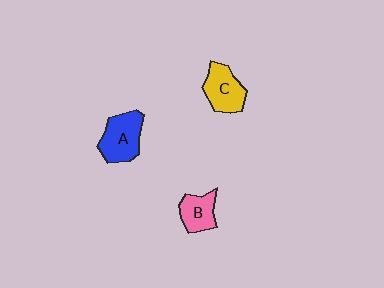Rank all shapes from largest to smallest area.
From largest to smallest: A (blue), C (yellow), B (pink).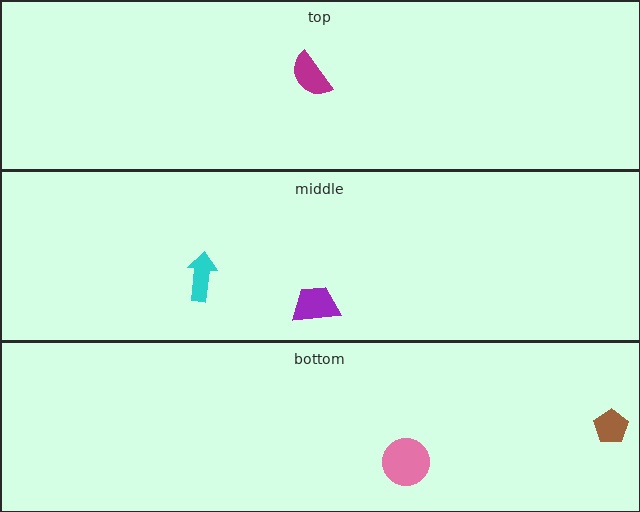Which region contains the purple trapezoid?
The middle region.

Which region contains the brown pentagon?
The bottom region.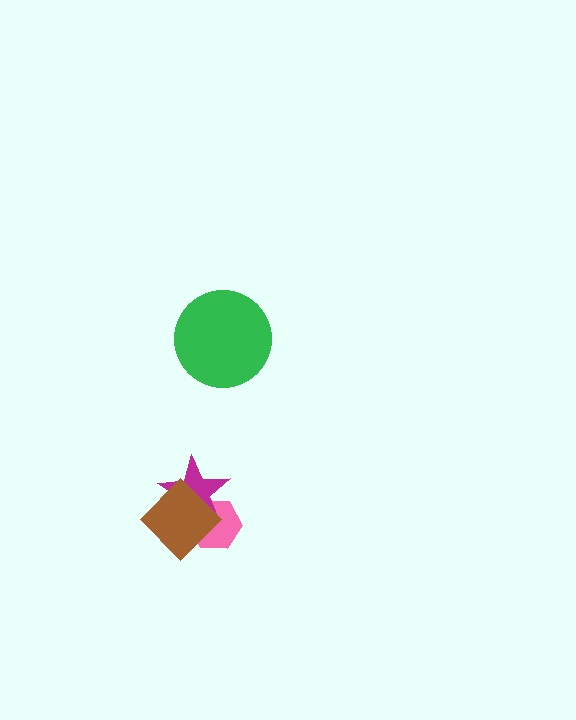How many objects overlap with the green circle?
0 objects overlap with the green circle.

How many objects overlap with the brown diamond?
2 objects overlap with the brown diamond.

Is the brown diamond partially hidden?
No, no other shape covers it.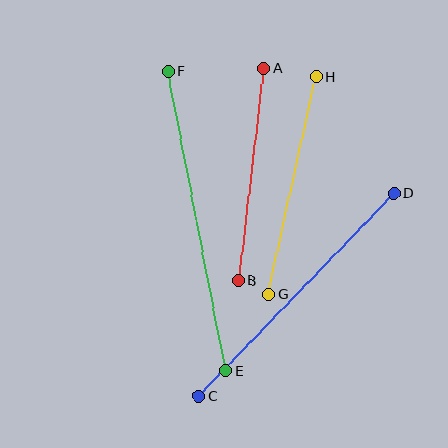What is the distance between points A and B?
The distance is approximately 214 pixels.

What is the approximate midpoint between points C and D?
The midpoint is at approximately (296, 294) pixels.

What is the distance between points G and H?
The distance is approximately 223 pixels.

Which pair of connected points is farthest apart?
Points E and F are farthest apart.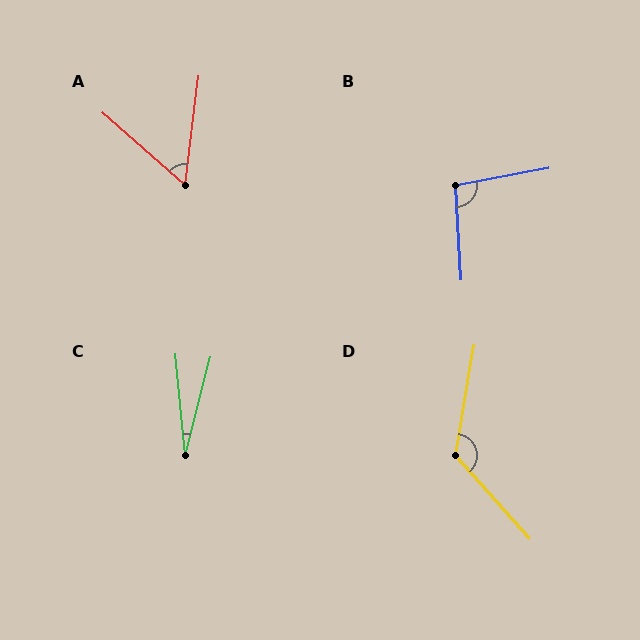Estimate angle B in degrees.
Approximately 97 degrees.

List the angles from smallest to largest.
C (20°), A (56°), B (97°), D (129°).